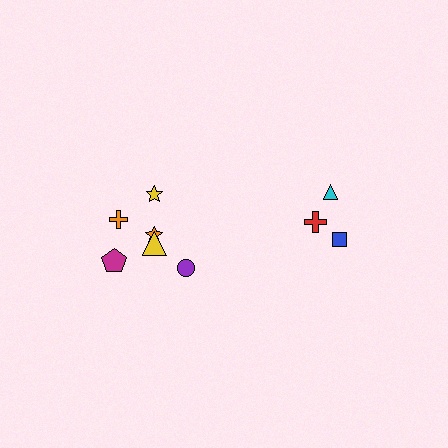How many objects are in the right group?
There are 3 objects.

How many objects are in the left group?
There are 6 objects.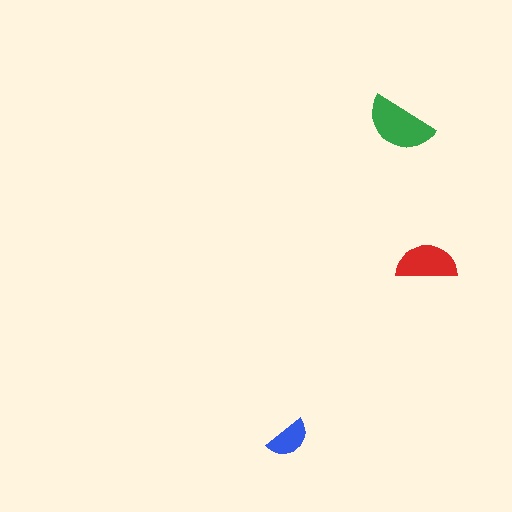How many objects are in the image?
There are 3 objects in the image.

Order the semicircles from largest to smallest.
the green one, the red one, the blue one.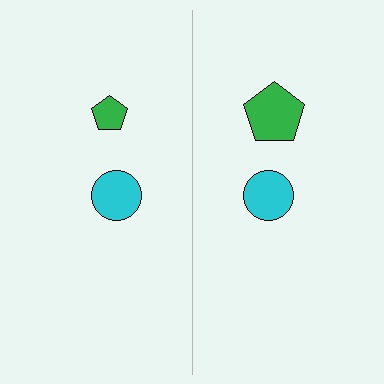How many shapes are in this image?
There are 4 shapes in this image.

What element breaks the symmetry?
The green pentagon on the right side has a different size than its mirror counterpart.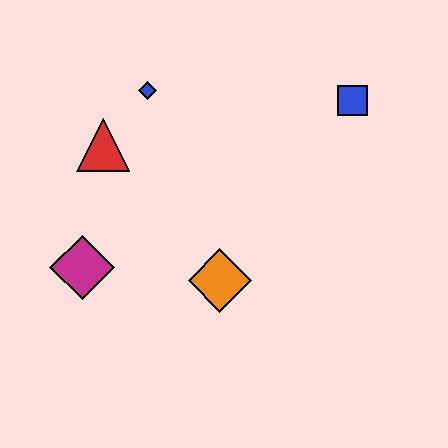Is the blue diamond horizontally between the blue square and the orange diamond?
No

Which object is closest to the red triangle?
The blue diamond is closest to the red triangle.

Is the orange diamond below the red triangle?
Yes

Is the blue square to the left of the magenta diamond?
No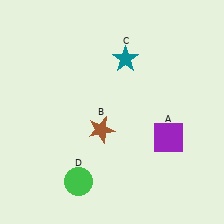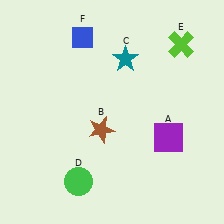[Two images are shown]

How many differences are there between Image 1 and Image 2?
There are 2 differences between the two images.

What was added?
A lime cross (E), a blue diamond (F) were added in Image 2.